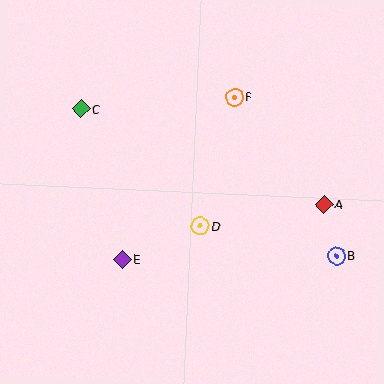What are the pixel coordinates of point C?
Point C is at (81, 109).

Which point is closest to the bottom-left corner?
Point E is closest to the bottom-left corner.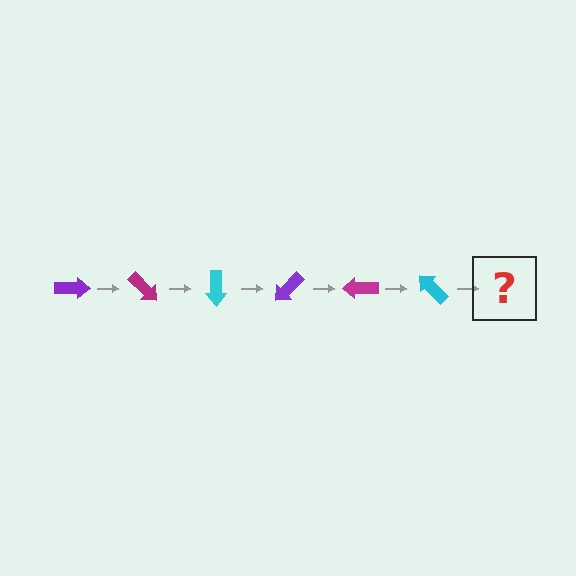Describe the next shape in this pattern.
It should be a purple arrow, rotated 270 degrees from the start.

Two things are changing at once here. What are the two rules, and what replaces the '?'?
The two rules are that it rotates 45 degrees each step and the color cycles through purple, magenta, and cyan. The '?' should be a purple arrow, rotated 270 degrees from the start.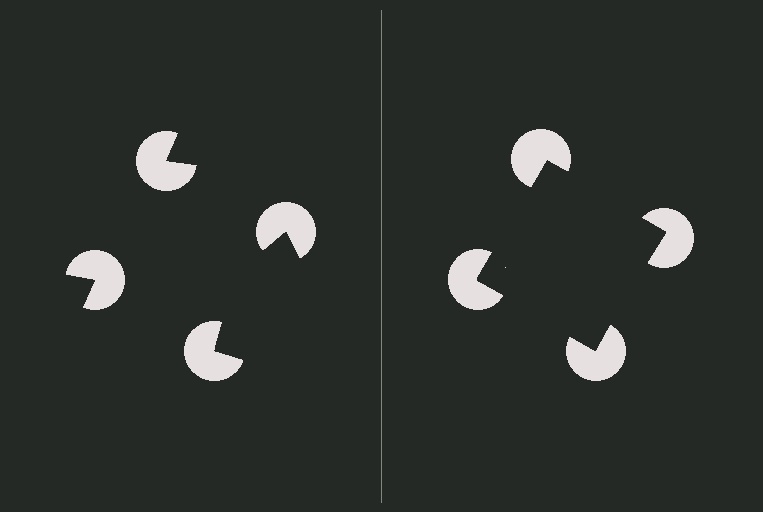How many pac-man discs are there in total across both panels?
8 — 4 on each side.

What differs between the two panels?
The pac-man discs are positioned identically on both sides; only the wedge orientations differ. On the right they align to a square; on the left they are misaligned.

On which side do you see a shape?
An illusory square appears on the right side. On the left side the wedge cuts are rotated, so no coherent shape forms.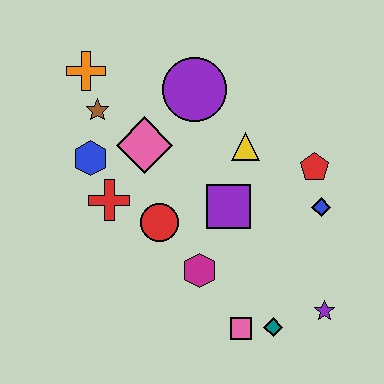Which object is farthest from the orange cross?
The purple star is farthest from the orange cross.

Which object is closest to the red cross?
The blue hexagon is closest to the red cross.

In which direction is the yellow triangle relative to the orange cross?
The yellow triangle is to the right of the orange cross.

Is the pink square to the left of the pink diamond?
No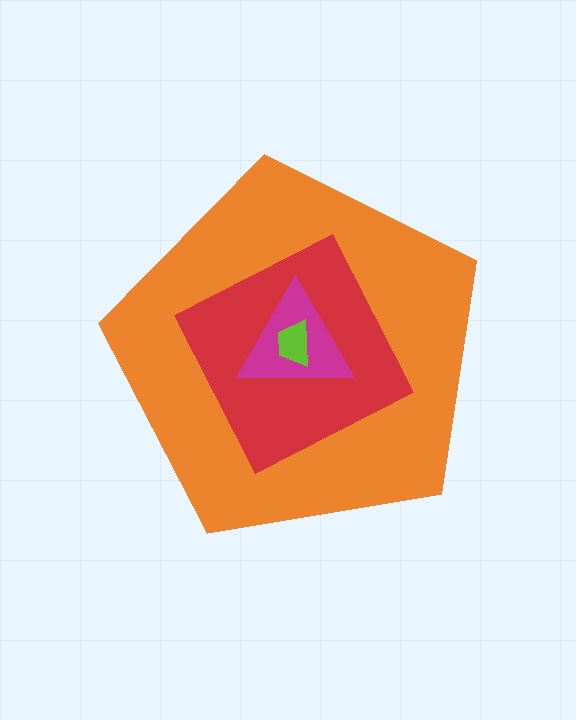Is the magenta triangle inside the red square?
Yes.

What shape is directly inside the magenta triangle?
The lime trapezoid.